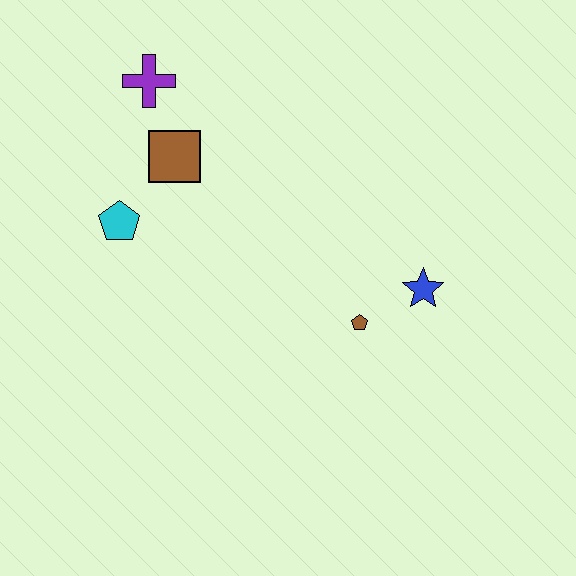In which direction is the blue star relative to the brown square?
The blue star is to the right of the brown square.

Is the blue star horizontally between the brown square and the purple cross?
No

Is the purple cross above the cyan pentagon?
Yes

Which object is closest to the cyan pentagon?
The brown square is closest to the cyan pentagon.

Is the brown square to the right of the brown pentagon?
No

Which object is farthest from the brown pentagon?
The purple cross is farthest from the brown pentagon.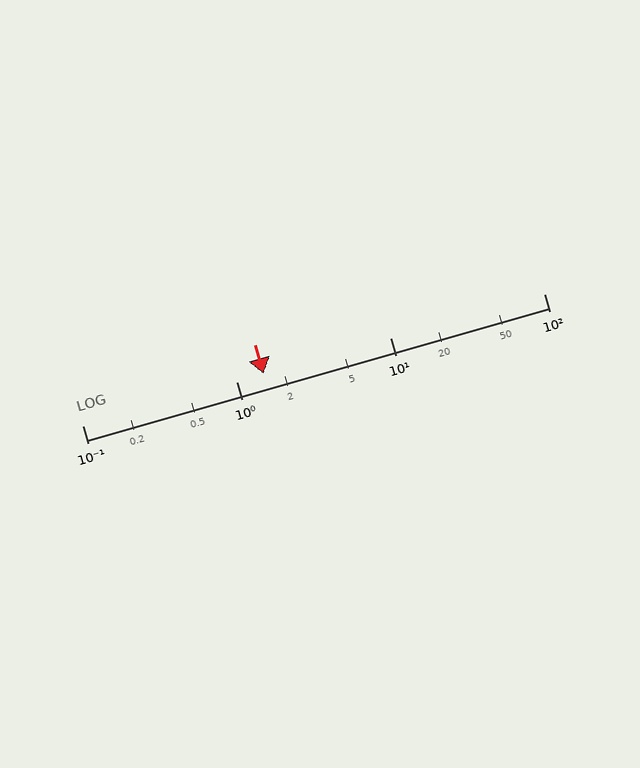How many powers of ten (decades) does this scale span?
The scale spans 3 decades, from 0.1 to 100.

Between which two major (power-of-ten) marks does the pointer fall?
The pointer is between 1 and 10.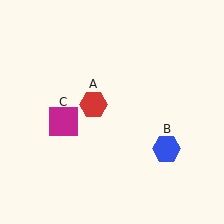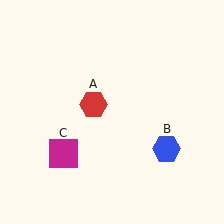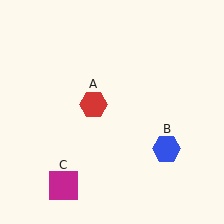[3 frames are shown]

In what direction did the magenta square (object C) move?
The magenta square (object C) moved down.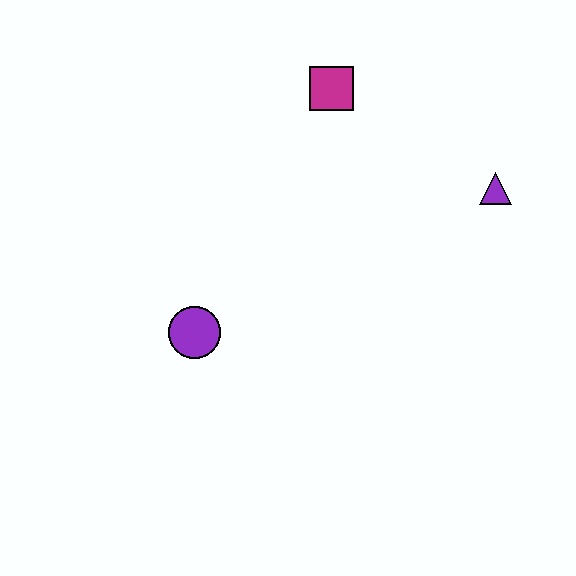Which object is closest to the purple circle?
The magenta square is closest to the purple circle.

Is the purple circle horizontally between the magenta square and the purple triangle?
No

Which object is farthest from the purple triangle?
The purple circle is farthest from the purple triangle.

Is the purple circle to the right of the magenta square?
No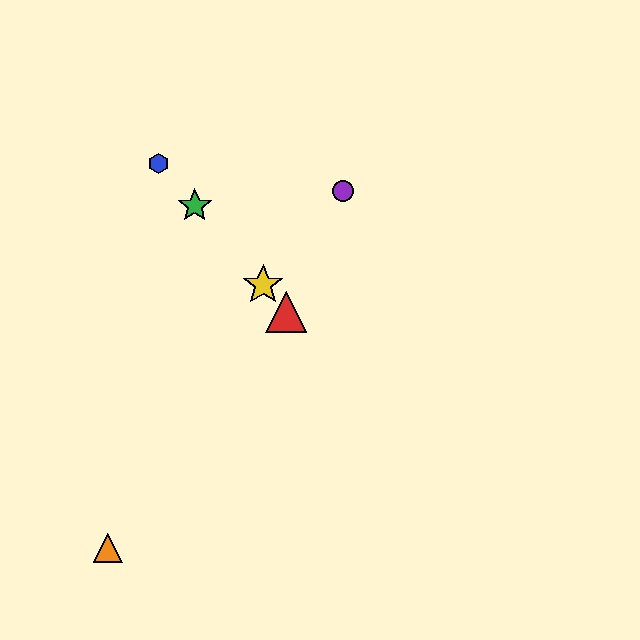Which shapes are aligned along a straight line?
The red triangle, the blue hexagon, the green star, the yellow star are aligned along a straight line.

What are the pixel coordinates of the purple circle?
The purple circle is at (343, 191).